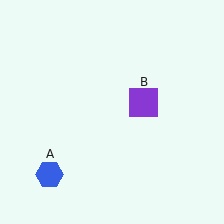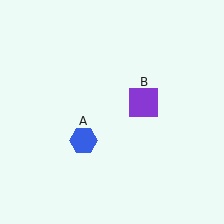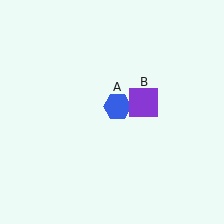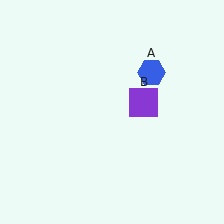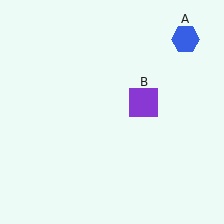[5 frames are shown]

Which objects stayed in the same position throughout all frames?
Purple square (object B) remained stationary.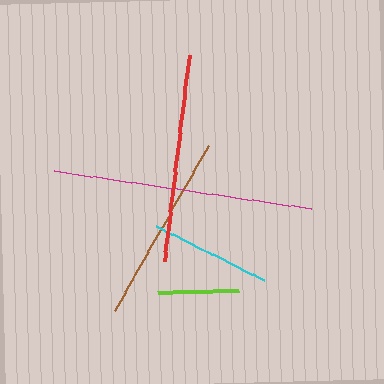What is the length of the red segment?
The red segment is approximately 207 pixels long.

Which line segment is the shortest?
The lime line is the shortest at approximately 81 pixels.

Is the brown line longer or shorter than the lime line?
The brown line is longer than the lime line.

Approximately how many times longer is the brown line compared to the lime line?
The brown line is approximately 2.3 times the length of the lime line.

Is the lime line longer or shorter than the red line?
The red line is longer than the lime line.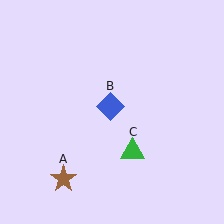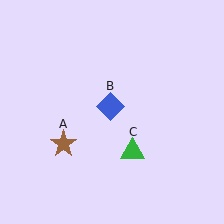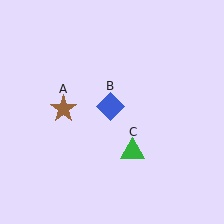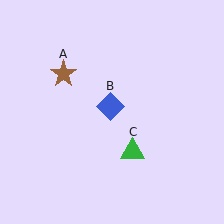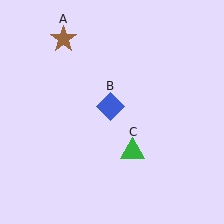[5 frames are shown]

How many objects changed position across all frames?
1 object changed position: brown star (object A).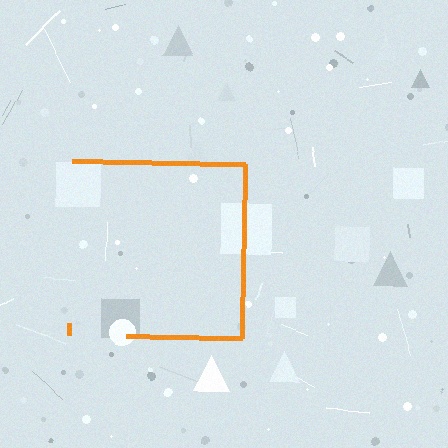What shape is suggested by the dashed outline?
The dashed outline suggests a square.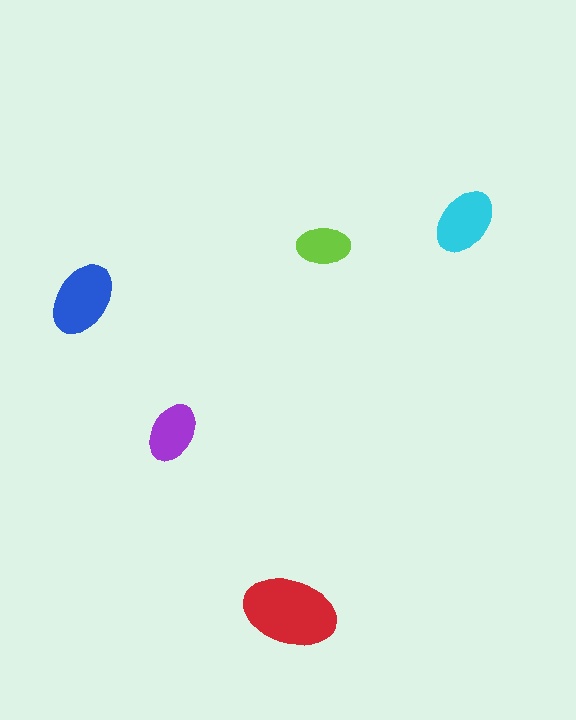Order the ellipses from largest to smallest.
the red one, the blue one, the cyan one, the purple one, the lime one.